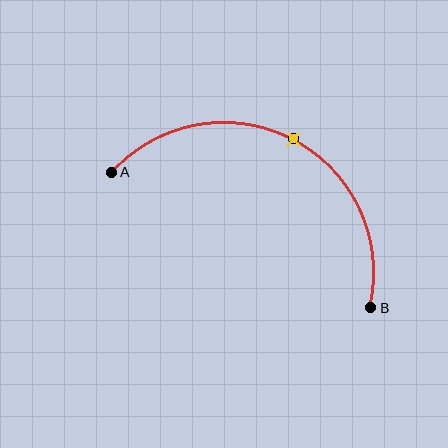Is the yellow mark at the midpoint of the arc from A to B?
Yes. The yellow mark lies on the arc at equal arc-length from both A and B — it is the arc midpoint.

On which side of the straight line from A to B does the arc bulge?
The arc bulges above the straight line connecting A and B.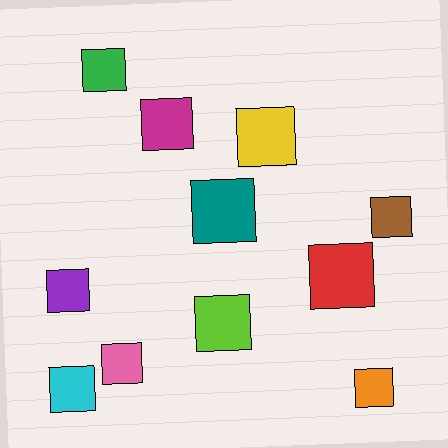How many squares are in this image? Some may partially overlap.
There are 11 squares.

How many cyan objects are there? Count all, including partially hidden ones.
There is 1 cyan object.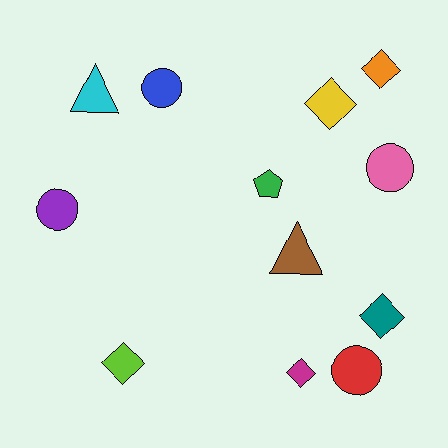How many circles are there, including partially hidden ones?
There are 4 circles.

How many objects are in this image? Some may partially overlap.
There are 12 objects.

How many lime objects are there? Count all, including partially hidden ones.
There is 1 lime object.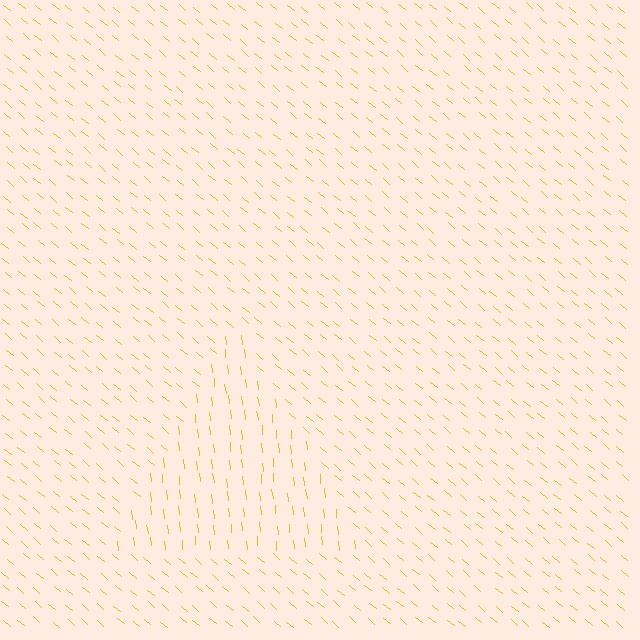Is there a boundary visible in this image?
Yes, there is a texture boundary formed by a change in line orientation.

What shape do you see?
I see a triangle.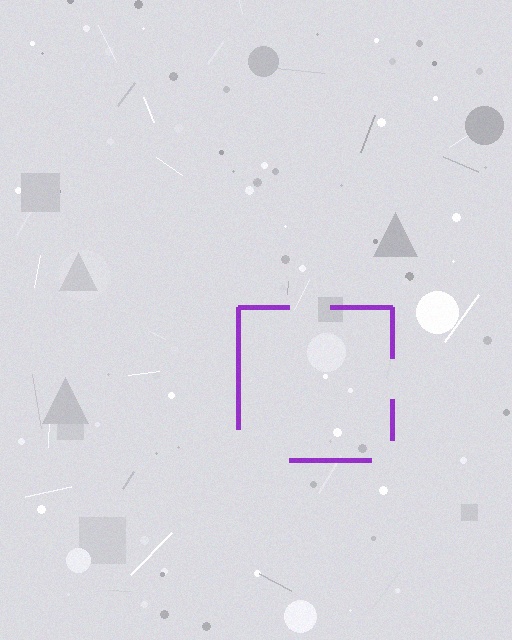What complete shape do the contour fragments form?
The contour fragments form a square.